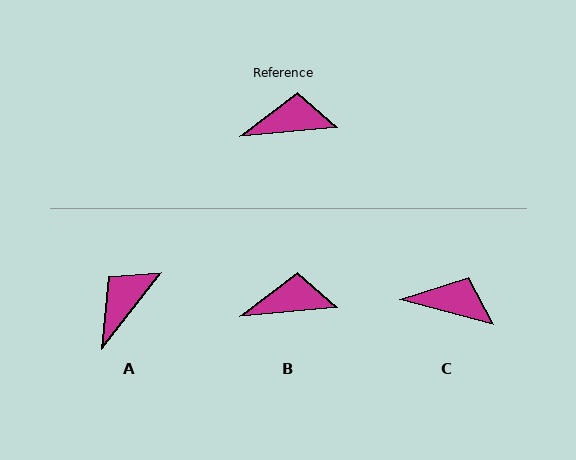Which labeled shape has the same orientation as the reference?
B.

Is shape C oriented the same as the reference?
No, it is off by about 21 degrees.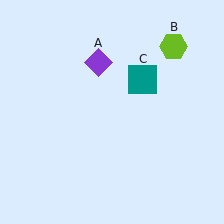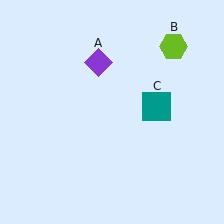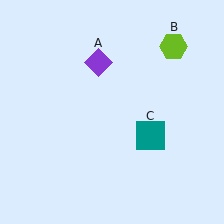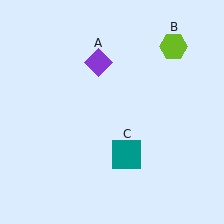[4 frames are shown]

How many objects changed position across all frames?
1 object changed position: teal square (object C).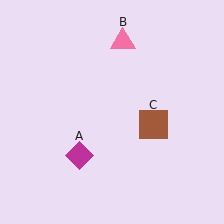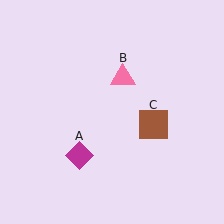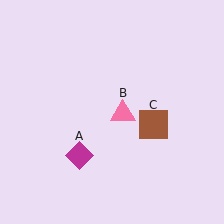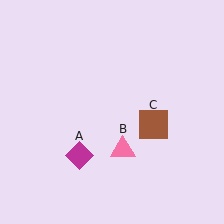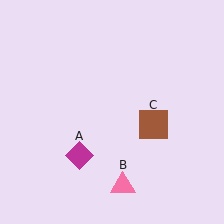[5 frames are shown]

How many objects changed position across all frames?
1 object changed position: pink triangle (object B).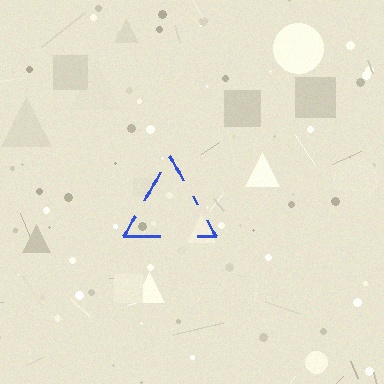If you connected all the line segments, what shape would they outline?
They would outline a triangle.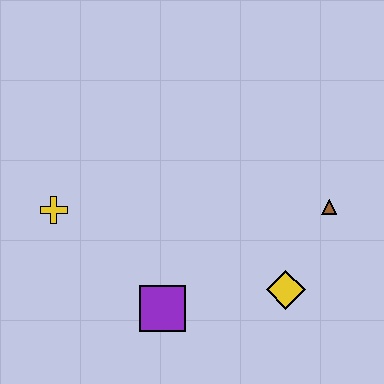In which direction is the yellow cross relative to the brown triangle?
The yellow cross is to the left of the brown triangle.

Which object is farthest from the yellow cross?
The brown triangle is farthest from the yellow cross.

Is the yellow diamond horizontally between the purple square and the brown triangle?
Yes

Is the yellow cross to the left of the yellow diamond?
Yes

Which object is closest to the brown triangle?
The yellow diamond is closest to the brown triangle.